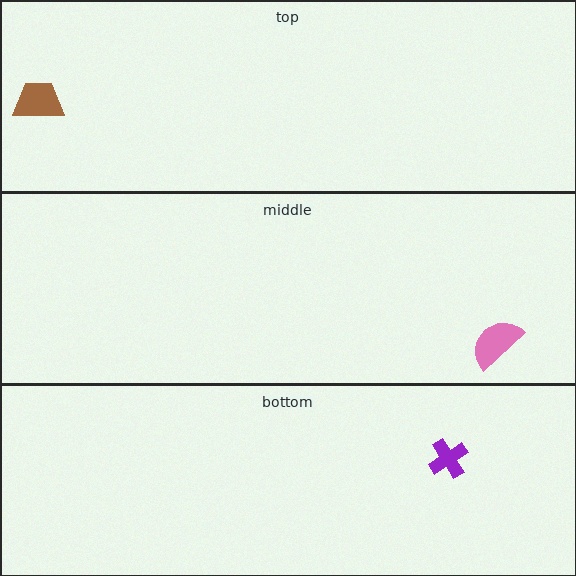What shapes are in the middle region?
The pink semicircle.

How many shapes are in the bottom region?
1.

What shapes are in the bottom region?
The purple cross.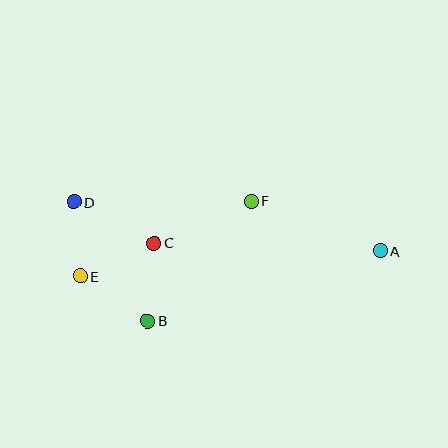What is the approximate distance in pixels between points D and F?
The distance between D and F is approximately 177 pixels.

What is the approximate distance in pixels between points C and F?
The distance between C and F is approximately 106 pixels.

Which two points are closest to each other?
Points D and E are closest to each other.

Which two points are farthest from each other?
Points A and D are farthest from each other.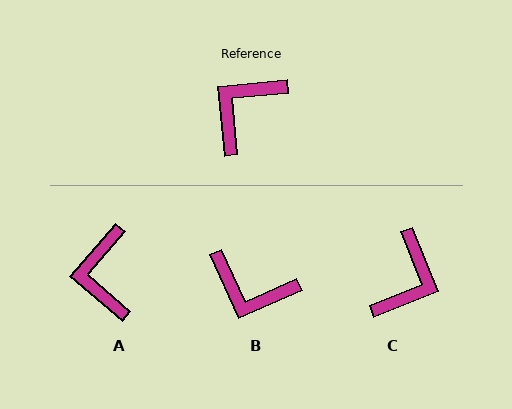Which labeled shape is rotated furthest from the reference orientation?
C, about 164 degrees away.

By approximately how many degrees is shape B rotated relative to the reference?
Approximately 109 degrees counter-clockwise.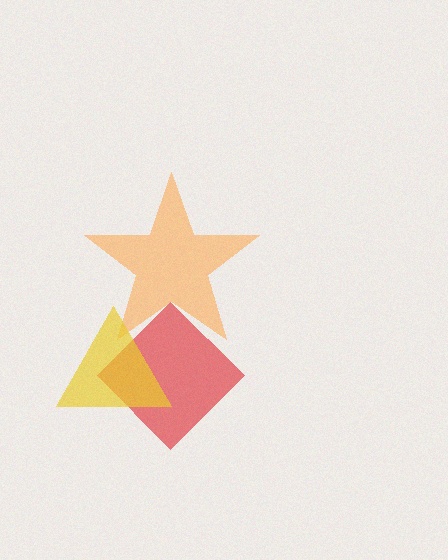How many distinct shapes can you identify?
There are 3 distinct shapes: a red diamond, an orange star, a yellow triangle.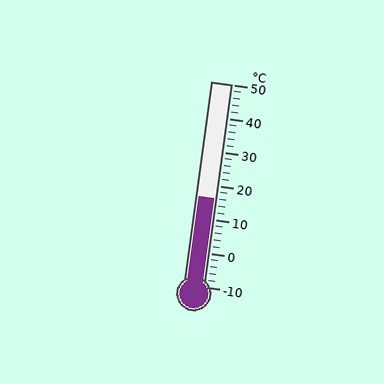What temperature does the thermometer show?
The thermometer shows approximately 16°C.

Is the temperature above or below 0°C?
The temperature is above 0°C.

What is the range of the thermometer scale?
The thermometer scale ranges from -10°C to 50°C.